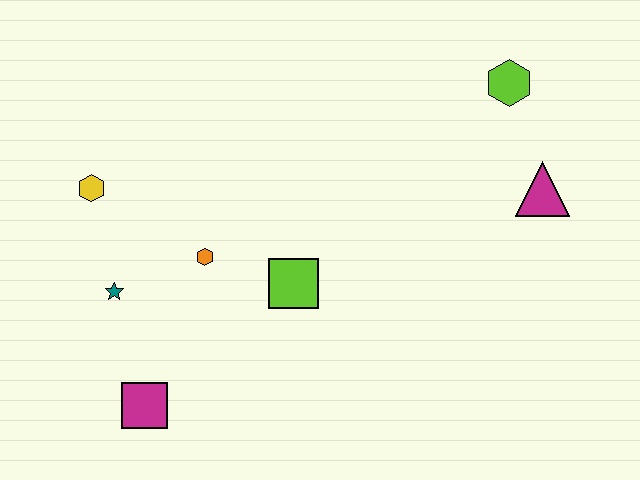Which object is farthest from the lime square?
The lime hexagon is farthest from the lime square.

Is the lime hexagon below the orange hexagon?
No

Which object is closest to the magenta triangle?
The lime hexagon is closest to the magenta triangle.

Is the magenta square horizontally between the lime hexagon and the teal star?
Yes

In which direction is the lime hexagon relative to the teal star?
The lime hexagon is to the right of the teal star.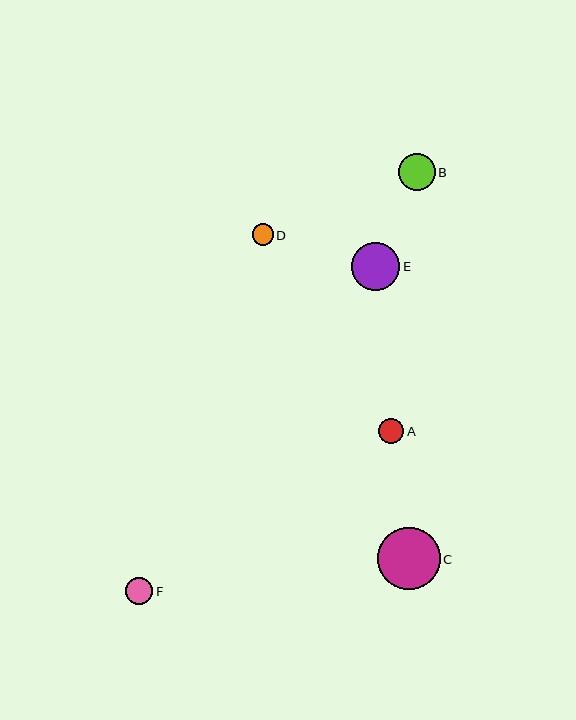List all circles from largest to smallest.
From largest to smallest: C, E, B, F, A, D.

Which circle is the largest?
Circle C is the largest with a size of approximately 62 pixels.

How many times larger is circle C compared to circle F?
Circle C is approximately 2.3 times the size of circle F.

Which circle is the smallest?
Circle D is the smallest with a size of approximately 21 pixels.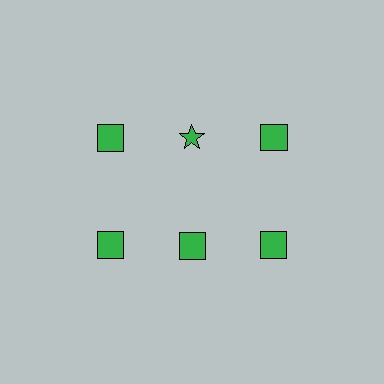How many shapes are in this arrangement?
There are 6 shapes arranged in a grid pattern.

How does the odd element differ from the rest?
It has a different shape: star instead of square.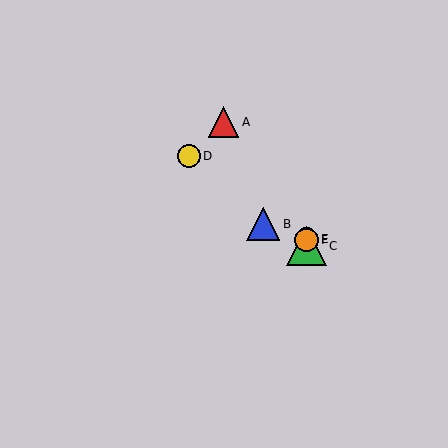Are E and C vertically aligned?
Yes, both are at x≈306.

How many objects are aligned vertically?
3 objects (C, E, F) are aligned vertically.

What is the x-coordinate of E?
Object E is at x≈306.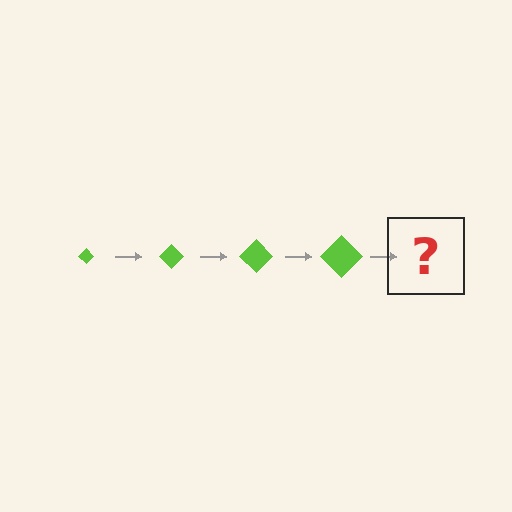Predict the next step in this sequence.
The next step is a lime diamond, larger than the previous one.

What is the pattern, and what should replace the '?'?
The pattern is that the diamond gets progressively larger each step. The '?' should be a lime diamond, larger than the previous one.